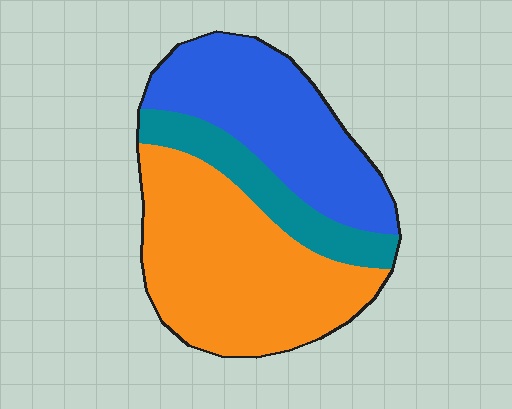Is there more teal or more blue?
Blue.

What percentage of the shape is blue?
Blue takes up about three eighths (3/8) of the shape.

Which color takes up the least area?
Teal, at roughly 15%.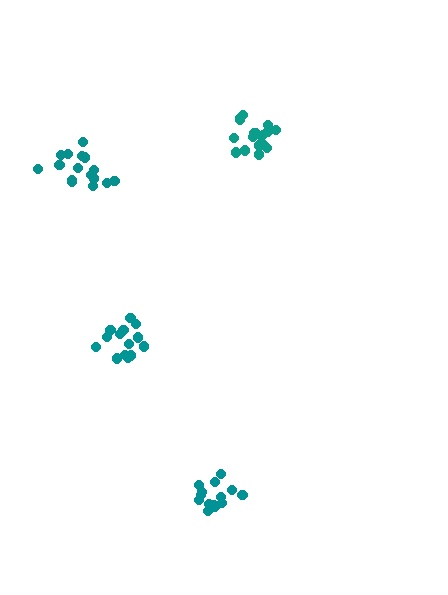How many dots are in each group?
Group 1: 14 dots, Group 2: 16 dots, Group 3: 14 dots, Group 4: 19 dots (63 total).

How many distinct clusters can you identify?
There are 4 distinct clusters.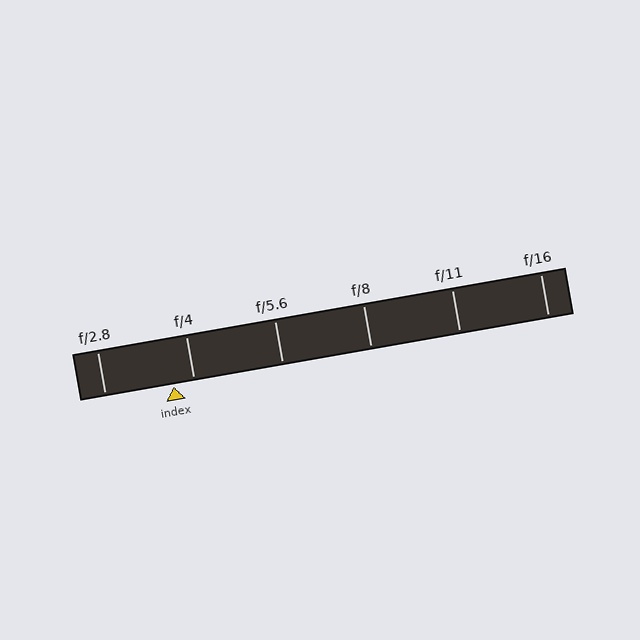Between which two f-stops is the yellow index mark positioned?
The index mark is between f/2.8 and f/4.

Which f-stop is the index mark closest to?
The index mark is closest to f/4.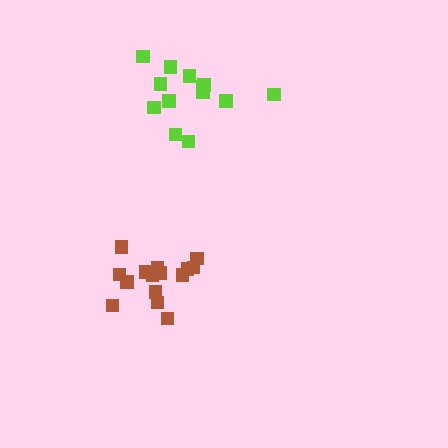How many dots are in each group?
Group 1: 15 dots, Group 2: 13 dots (28 total).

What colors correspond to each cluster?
The clusters are colored: brown, lime.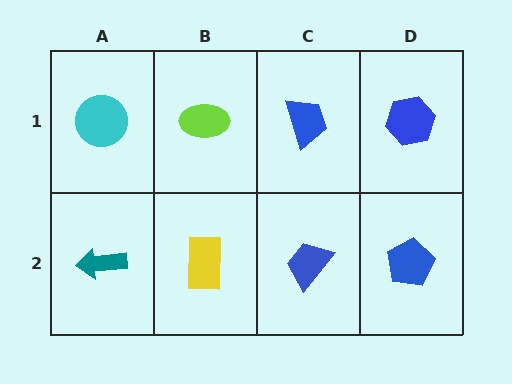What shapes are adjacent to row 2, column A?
A cyan circle (row 1, column A), a yellow rectangle (row 2, column B).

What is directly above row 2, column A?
A cyan circle.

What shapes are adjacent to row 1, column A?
A teal arrow (row 2, column A), a lime ellipse (row 1, column B).